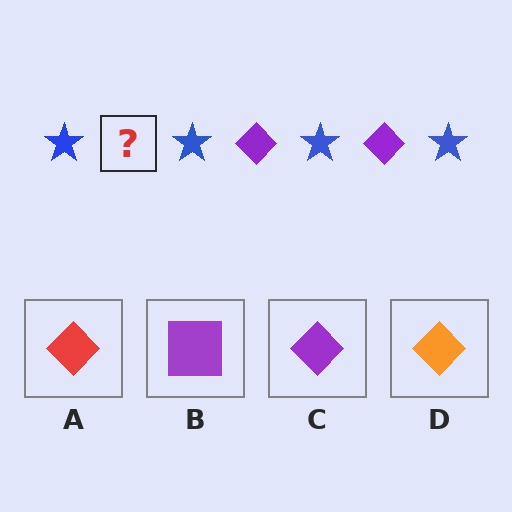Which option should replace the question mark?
Option C.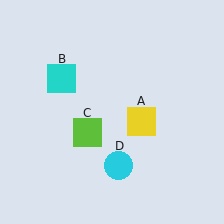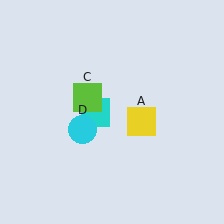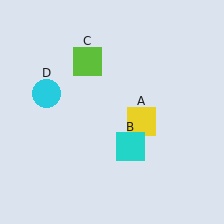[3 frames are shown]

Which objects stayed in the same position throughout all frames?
Yellow square (object A) remained stationary.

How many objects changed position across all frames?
3 objects changed position: cyan square (object B), lime square (object C), cyan circle (object D).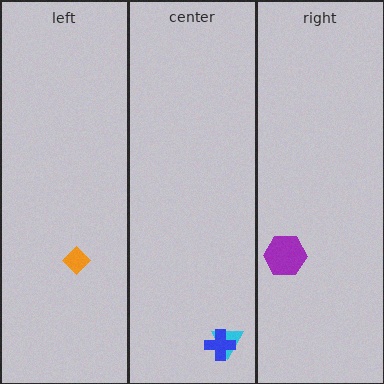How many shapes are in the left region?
1.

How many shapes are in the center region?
2.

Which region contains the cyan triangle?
The center region.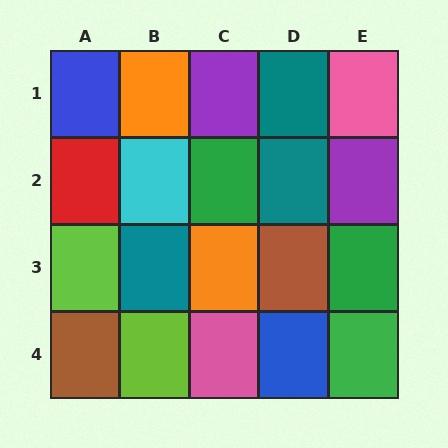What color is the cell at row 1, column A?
Blue.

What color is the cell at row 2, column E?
Purple.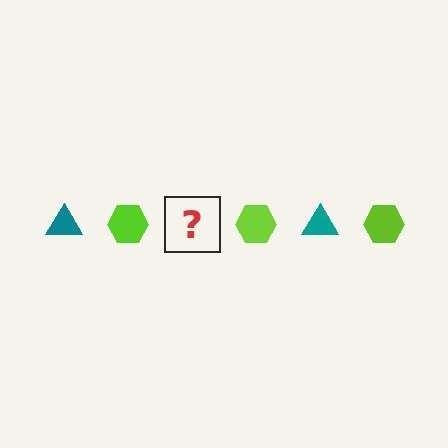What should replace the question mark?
The question mark should be replaced with a teal triangle.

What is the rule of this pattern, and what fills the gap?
The rule is that the pattern alternates between teal triangle and lime hexagon. The gap should be filled with a teal triangle.